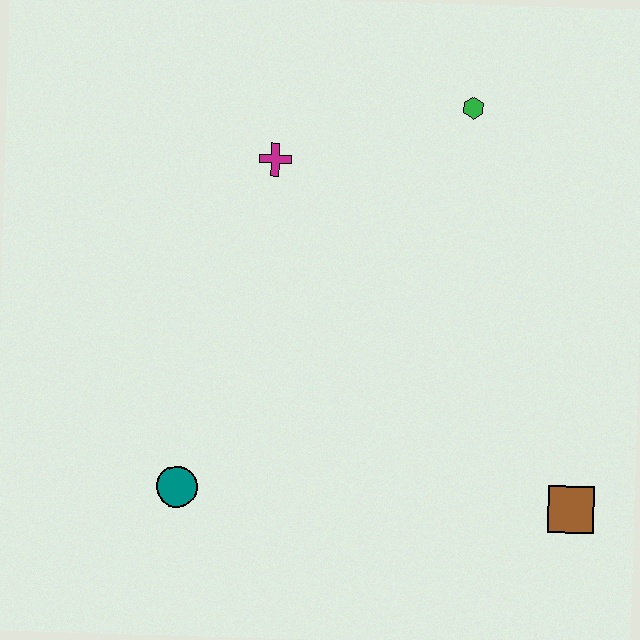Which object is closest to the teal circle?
The magenta cross is closest to the teal circle.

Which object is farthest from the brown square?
The magenta cross is farthest from the brown square.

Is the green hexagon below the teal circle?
No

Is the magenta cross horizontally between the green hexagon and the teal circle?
Yes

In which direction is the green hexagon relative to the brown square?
The green hexagon is above the brown square.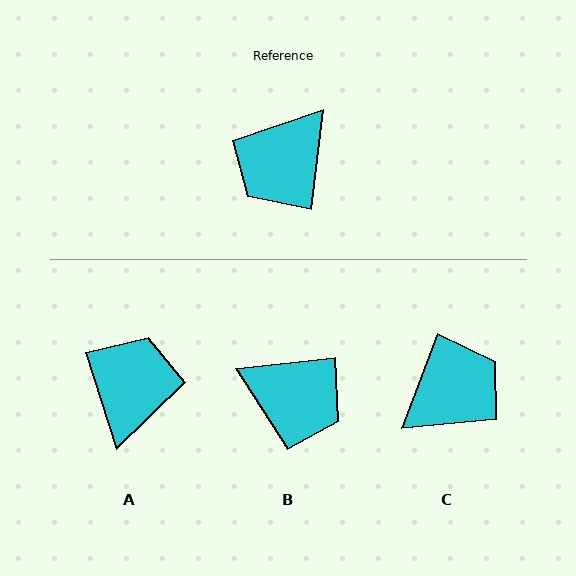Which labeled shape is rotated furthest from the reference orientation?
C, about 166 degrees away.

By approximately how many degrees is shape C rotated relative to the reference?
Approximately 166 degrees counter-clockwise.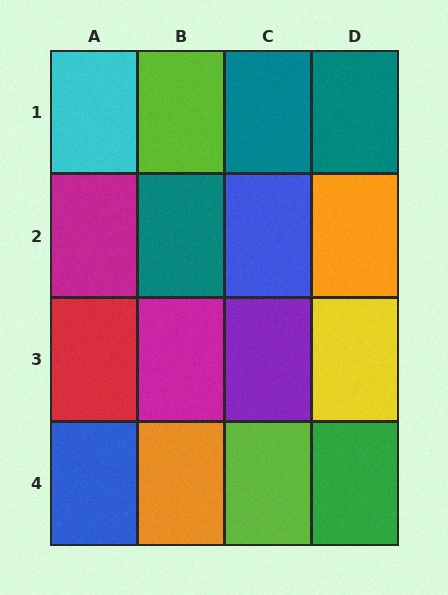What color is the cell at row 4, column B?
Orange.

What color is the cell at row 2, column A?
Magenta.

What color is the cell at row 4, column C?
Lime.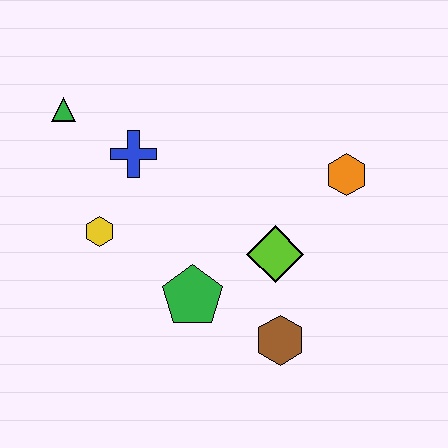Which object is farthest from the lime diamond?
The green triangle is farthest from the lime diamond.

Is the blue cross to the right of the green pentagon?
No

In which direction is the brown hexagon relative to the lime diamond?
The brown hexagon is below the lime diamond.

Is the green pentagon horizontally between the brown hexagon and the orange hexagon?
No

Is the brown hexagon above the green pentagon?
No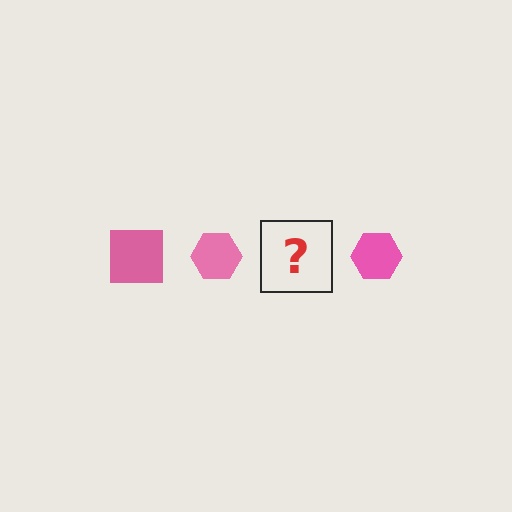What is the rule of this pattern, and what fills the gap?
The rule is that the pattern cycles through square, hexagon shapes in pink. The gap should be filled with a pink square.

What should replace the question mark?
The question mark should be replaced with a pink square.